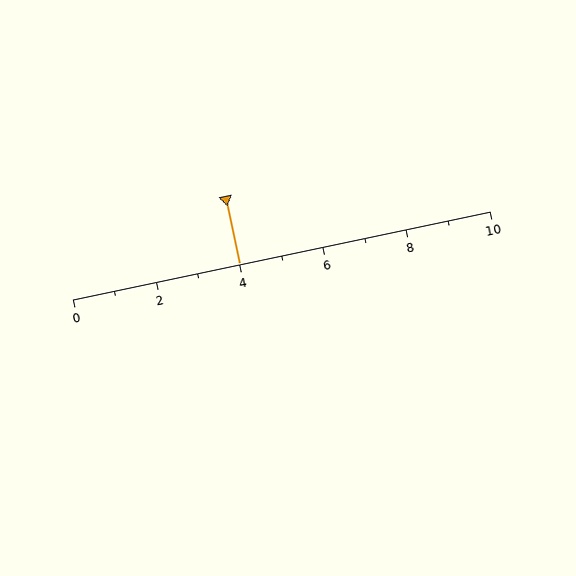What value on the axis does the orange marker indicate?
The marker indicates approximately 4.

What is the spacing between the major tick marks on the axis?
The major ticks are spaced 2 apart.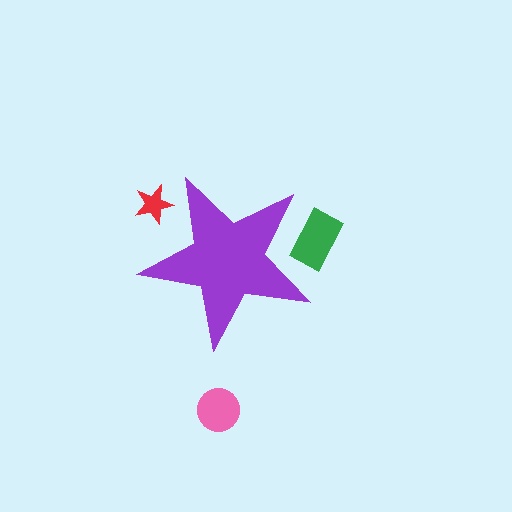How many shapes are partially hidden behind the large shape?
2 shapes are partially hidden.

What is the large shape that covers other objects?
A purple star.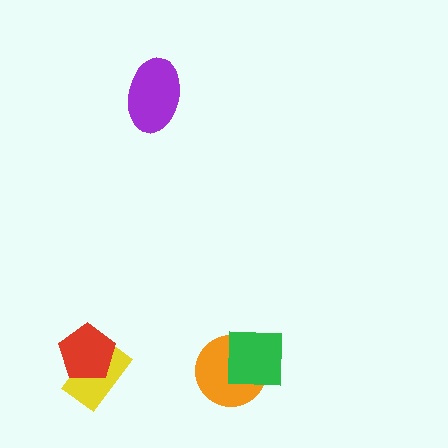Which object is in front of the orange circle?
The green square is in front of the orange circle.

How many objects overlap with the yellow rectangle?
1 object overlaps with the yellow rectangle.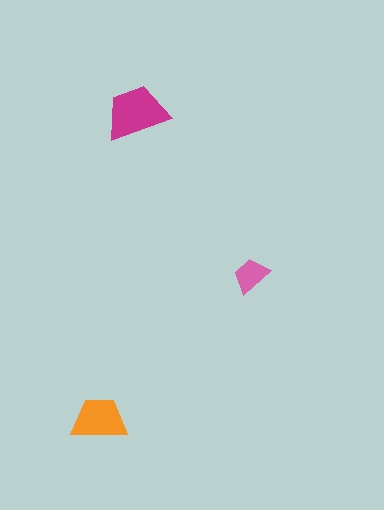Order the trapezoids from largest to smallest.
the magenta one, the orange one, the pink one.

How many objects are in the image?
There are 3 objects in the image.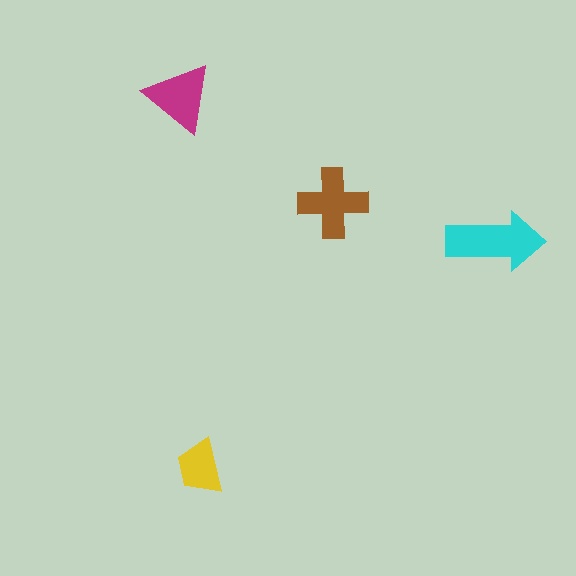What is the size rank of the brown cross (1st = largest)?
2nd.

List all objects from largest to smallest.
The cyan arrow, the brown cross, the magenta triangle, the yellow trapezoid.